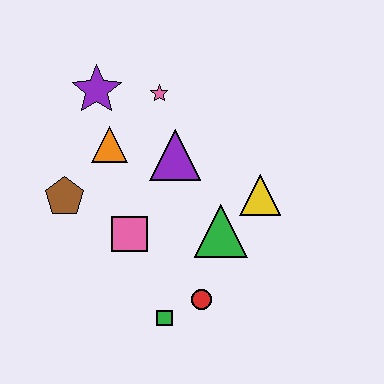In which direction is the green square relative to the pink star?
The green square is below the pink star.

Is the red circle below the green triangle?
Yes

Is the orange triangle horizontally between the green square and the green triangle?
No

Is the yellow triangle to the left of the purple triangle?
No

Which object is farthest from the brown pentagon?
The yellow triangle is farthest from the brown pentagon.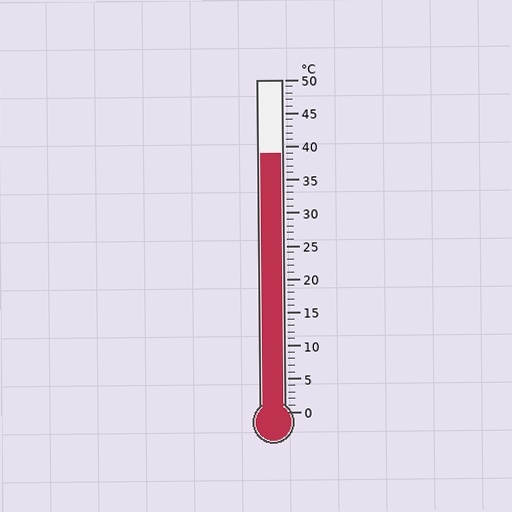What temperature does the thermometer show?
The thermometer shows approximately 39°C.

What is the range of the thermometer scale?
The thermometer scale ranges from 0°C to 50°C.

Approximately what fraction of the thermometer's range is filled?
The thermometer is filled to approximately 80% of its range.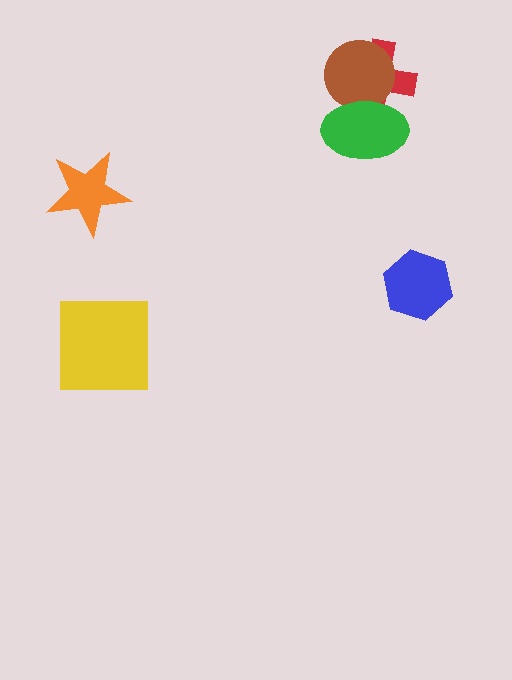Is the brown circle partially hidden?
Yes, it is partially covered by another shape.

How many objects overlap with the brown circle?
2 objects overlap with the brown circle.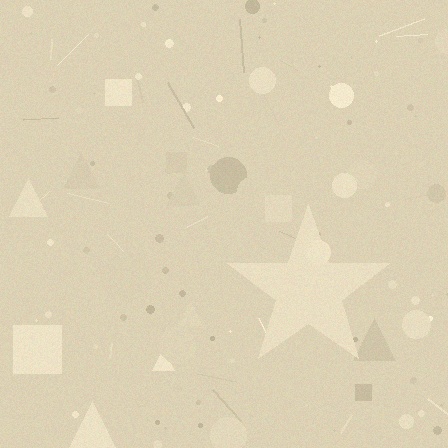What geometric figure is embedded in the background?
A star is embedded in the background.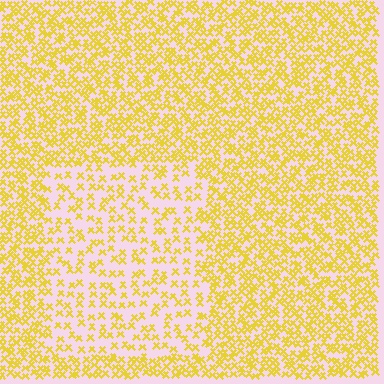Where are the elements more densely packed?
The elements are more densely packed outside the rectangle boundary.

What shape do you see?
I see a rectangle.